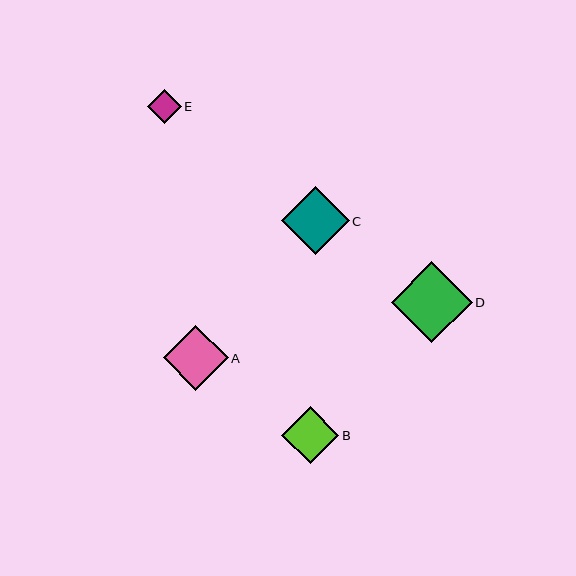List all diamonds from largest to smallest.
From largest to smallest: D, C, A, B, E.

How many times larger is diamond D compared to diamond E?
Diamond D is approximately 2.4 times the size of diamond E.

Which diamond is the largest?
Diamond D is the largest with a size of approximately 81 pixels.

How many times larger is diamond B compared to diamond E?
Diamond B is approximately 1.7 times the size of diamond E.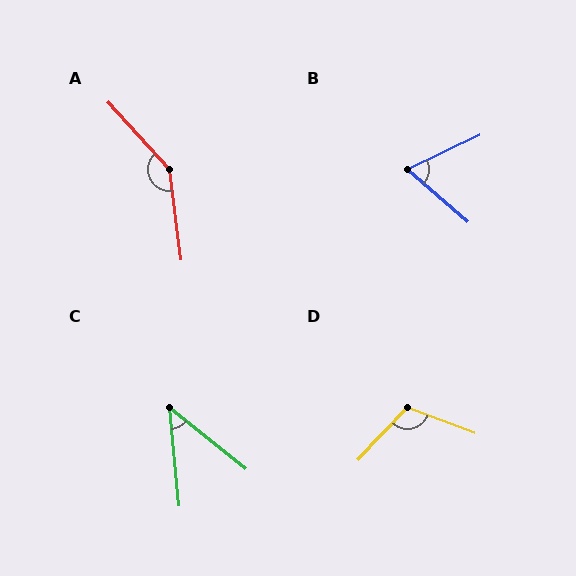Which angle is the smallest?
C, at approximately 46 degrees.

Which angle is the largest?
A, at approximately 145 degrees.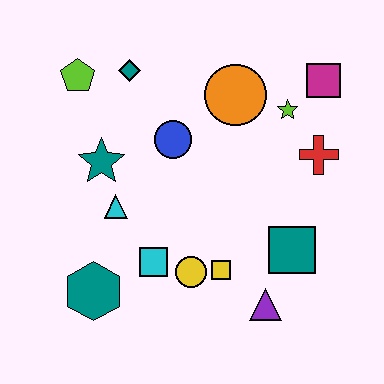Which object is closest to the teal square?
The purple triangle is closest to the teal square.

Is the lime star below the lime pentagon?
Yes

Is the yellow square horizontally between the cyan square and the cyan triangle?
No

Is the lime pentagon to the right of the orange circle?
No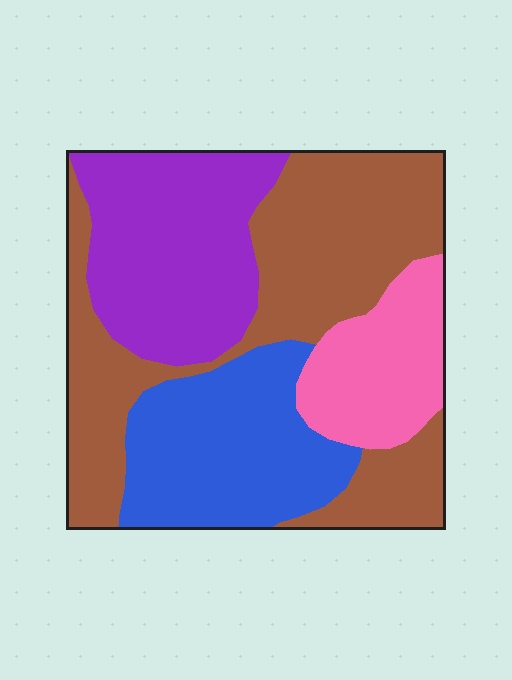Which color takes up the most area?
Brown, at roughly 40%.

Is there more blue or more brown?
Brown.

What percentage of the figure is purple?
Purple takes up less than a quarter of the figure.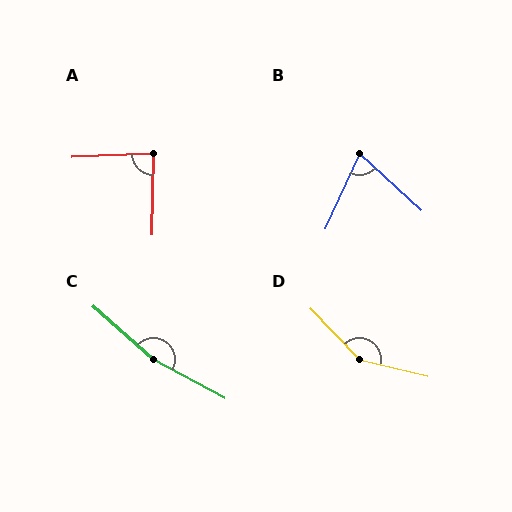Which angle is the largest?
C, at approximately 167 degrees.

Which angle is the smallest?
B, at approximately 72 degrees.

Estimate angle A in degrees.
Approximately 87 degrees.